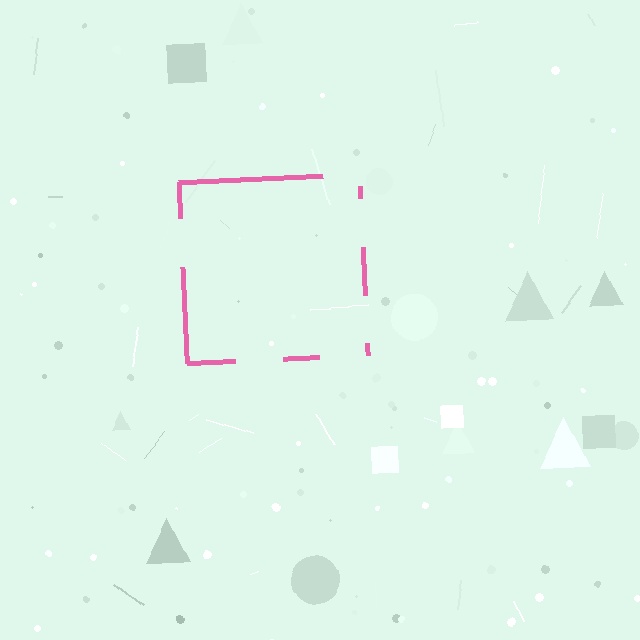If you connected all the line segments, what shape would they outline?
They would outline a square.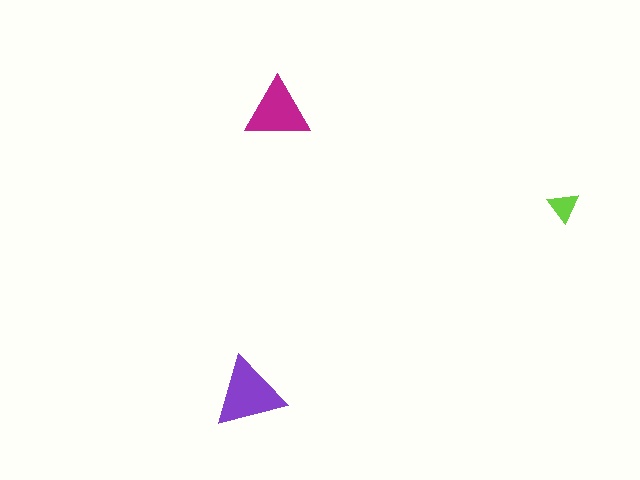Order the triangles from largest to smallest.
the purple one, the magenta one, the lime one.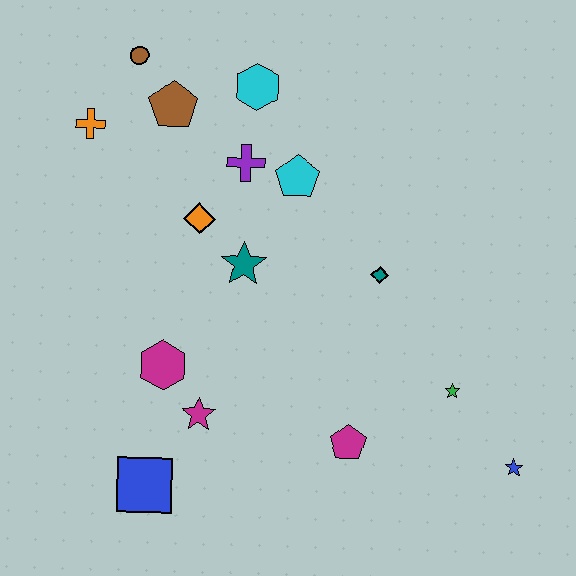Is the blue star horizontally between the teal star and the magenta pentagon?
No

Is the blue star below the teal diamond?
Yes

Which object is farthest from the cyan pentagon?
The blue star is farthest from the cyan pentagon.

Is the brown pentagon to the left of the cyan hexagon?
Yes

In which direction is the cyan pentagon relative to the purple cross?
The cyan pentagon is to the right of the purple cross.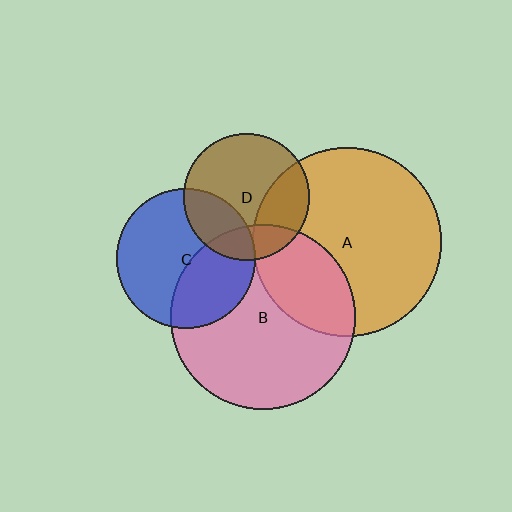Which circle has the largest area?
Circle A (orange).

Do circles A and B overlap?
Yes.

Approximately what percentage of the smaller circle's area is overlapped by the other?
Approximately 30%.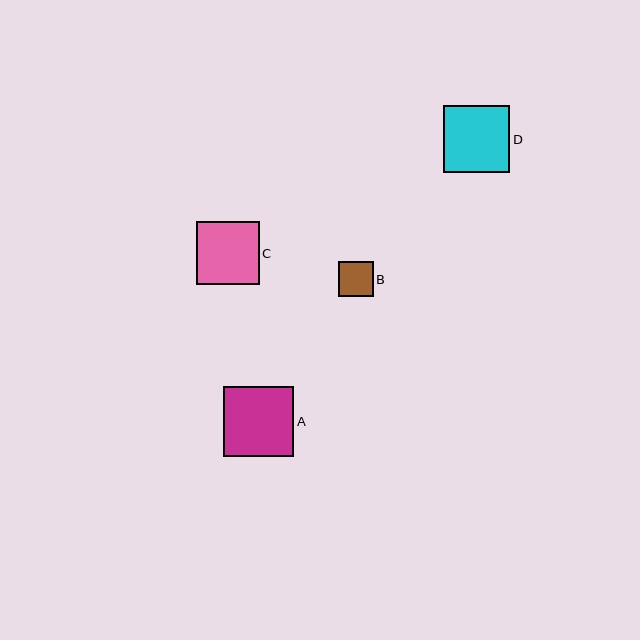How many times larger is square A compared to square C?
Square A is approximately 1.1 times the size of square C.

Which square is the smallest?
Square B is the smallest with a size of approximately 35 pixels.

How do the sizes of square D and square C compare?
Square D and square C are approximately the same size.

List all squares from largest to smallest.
From largest to smallest: A, D, C, B.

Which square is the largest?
Square A is the largest with a size of approximately 71 pixels.